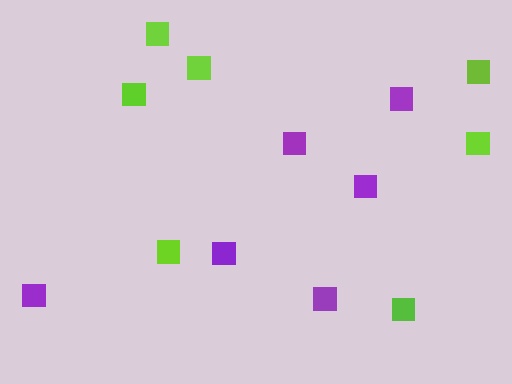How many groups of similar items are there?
There are 2 groups: one group of purple squares (6) and one group of lime squares (7).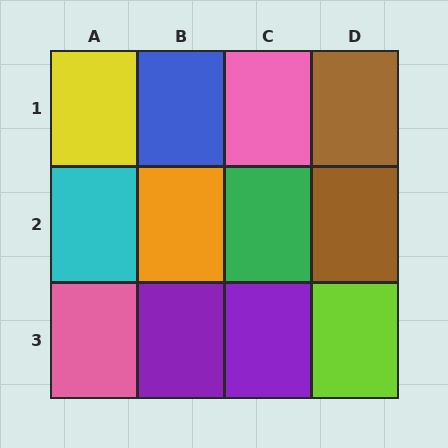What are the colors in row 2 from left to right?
Cyan, orange, green, brown.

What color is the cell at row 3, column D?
Lime.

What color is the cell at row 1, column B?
Blue.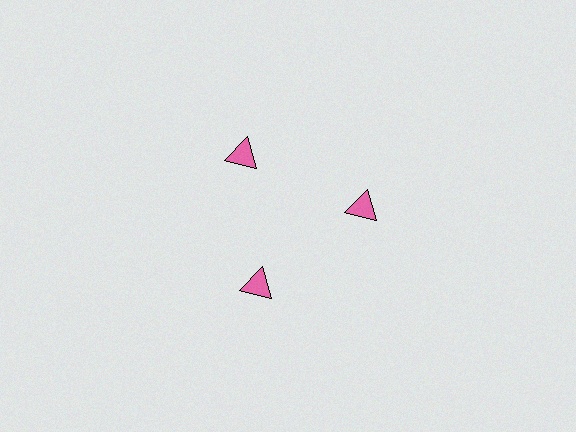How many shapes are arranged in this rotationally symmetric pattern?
There are 3 shapes, arranged in 3 groups of 1.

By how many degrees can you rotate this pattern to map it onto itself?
The pattern maps onto itself every 120 degrees of rotation.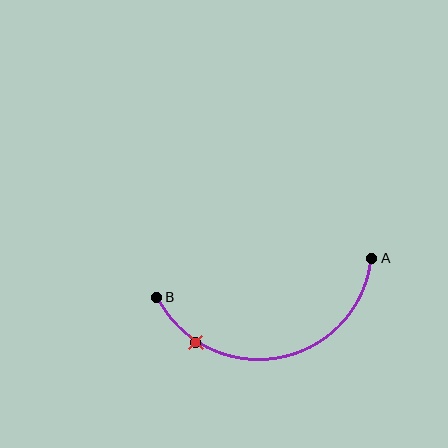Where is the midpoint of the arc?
The arc midpoint is the point on the curve farthest from the straight line joining A and B. It sits below that line.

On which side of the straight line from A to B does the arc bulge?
The arc bulges below the straight line connecting A and B.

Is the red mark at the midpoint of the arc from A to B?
No. The red mark lies on the arc but is closer to endpoint B. The arc midpoint would be at the point on the curve equidistant along the arc from both A and B.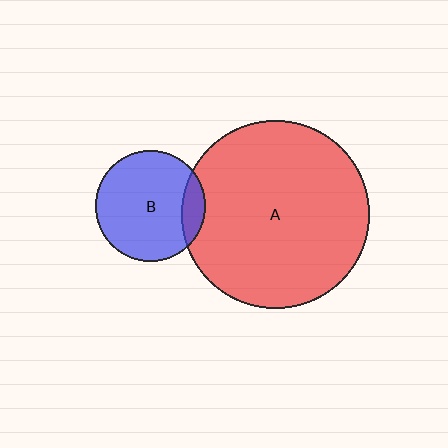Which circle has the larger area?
Circle A (red).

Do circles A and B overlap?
Yes.